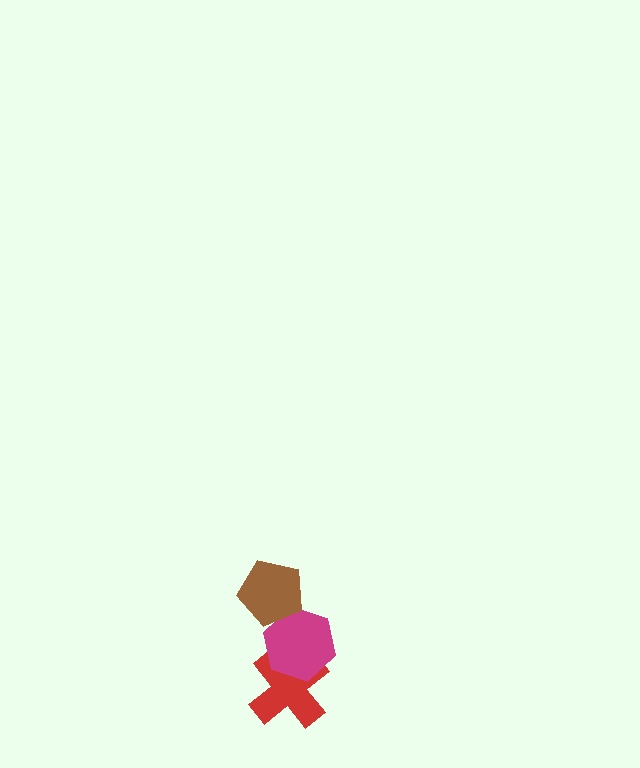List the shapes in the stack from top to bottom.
From top to bottom: the brown pentagon, the magenta hexagon, the red cross.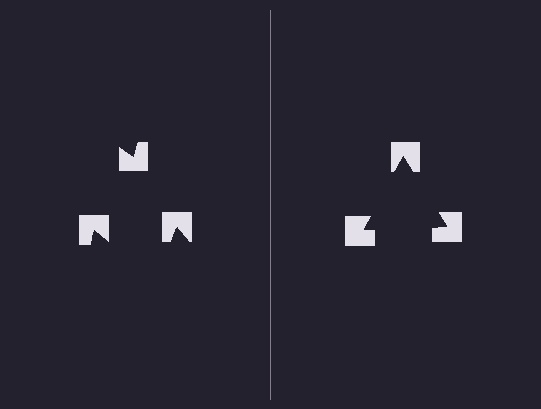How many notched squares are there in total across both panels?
6 — 3 on each side.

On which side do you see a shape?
An illusory triangle appears on the right side. On the left side the wedge cuts are rotated, so no coherent shape forms.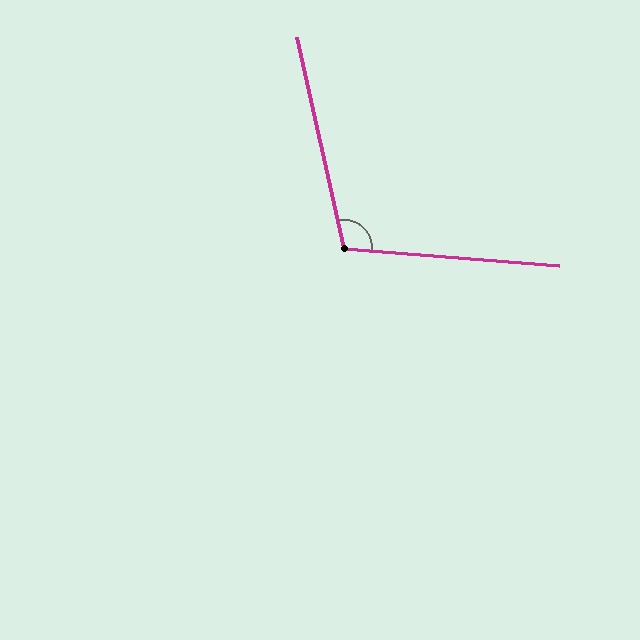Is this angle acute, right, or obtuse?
It is obtuse.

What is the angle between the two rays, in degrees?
Approximately 107 degrees.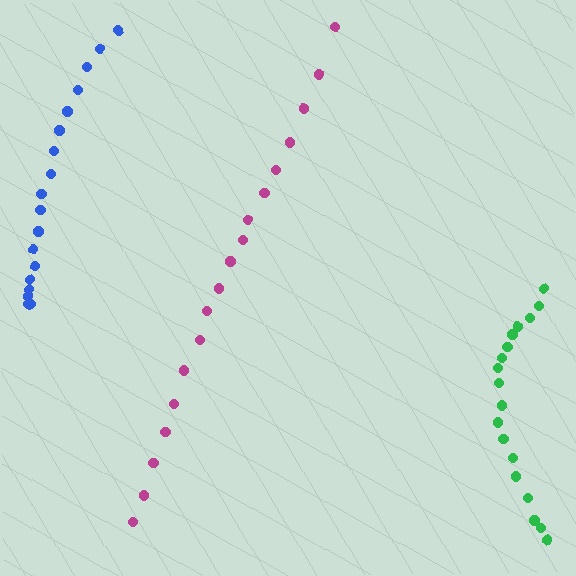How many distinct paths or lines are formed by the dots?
There are 3 distinct paths.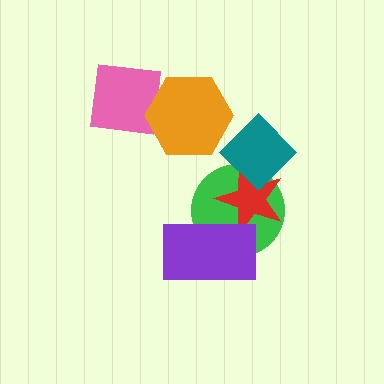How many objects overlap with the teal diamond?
2 objects overlap with the teal diamond.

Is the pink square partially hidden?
Yes, it is partially covered by another shape.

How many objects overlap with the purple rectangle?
2 objects overlap with the purple rectangle.